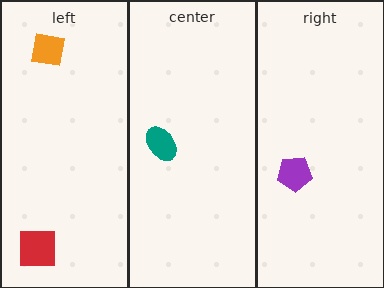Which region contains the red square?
The left region.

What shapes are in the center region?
The teal ellipse.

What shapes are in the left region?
The red square, the orange square.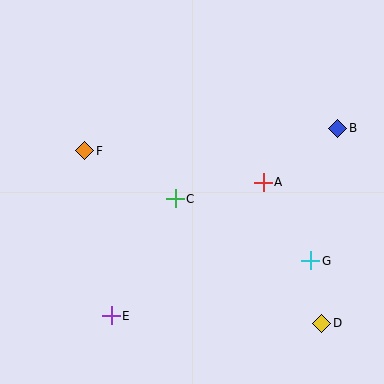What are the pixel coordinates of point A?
Point A is at (263, 182).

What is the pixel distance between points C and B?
The distance between C and B is 177 pixels.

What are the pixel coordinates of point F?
Point F is at (85, 151).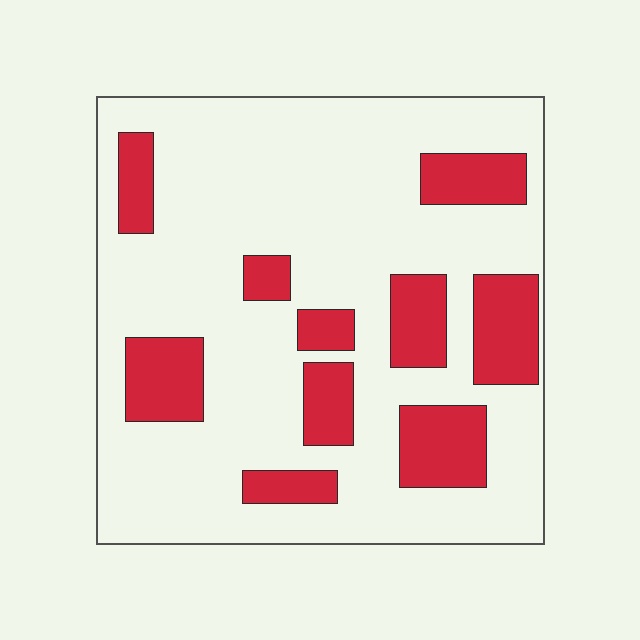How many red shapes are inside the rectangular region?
10.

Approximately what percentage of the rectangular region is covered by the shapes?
Approximately 25%.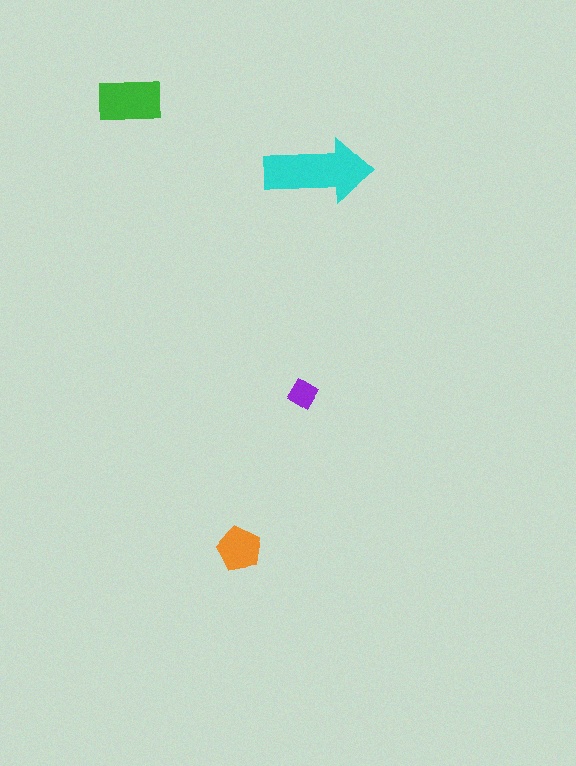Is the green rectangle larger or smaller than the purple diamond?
Larger.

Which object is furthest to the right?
The cyan arrow is rightmost.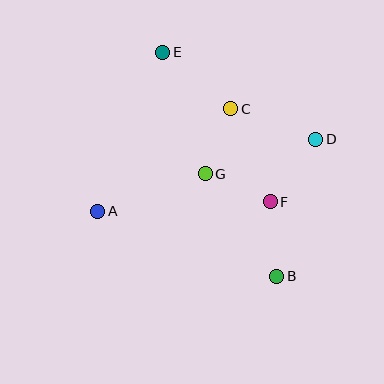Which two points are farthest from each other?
Points B and E are farthest from each other.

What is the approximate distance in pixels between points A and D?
The distance between A and D is approximately 230 pixels.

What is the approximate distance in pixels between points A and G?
The distance between A and G is approximately 114 pixels.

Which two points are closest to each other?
Points C and G are closest to each other.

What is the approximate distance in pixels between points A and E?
The distance between A and E is approximately 172 pixels.